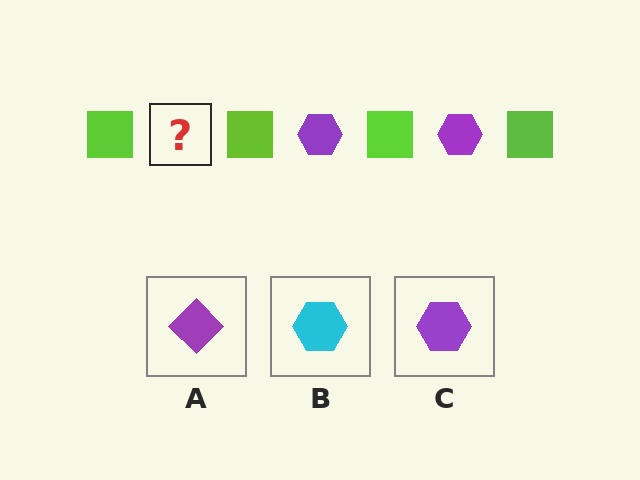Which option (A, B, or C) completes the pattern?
C.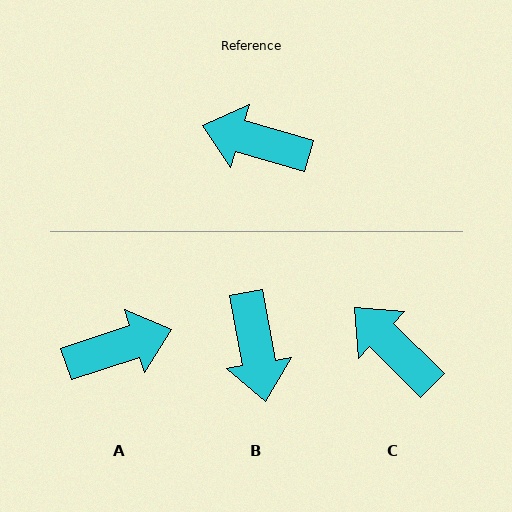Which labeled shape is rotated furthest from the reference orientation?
A, about 146 degrees away.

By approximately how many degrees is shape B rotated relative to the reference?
Approximately 116 degrees counter-clockwise.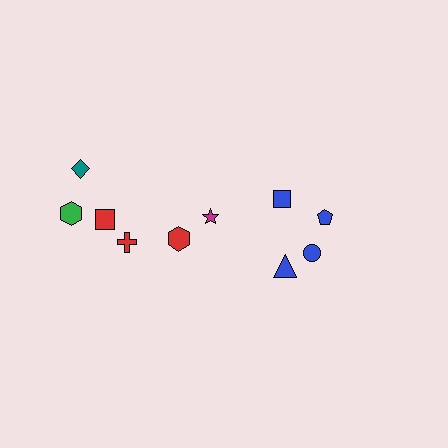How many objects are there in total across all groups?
There are 10 objects.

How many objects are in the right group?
There are 4 objects.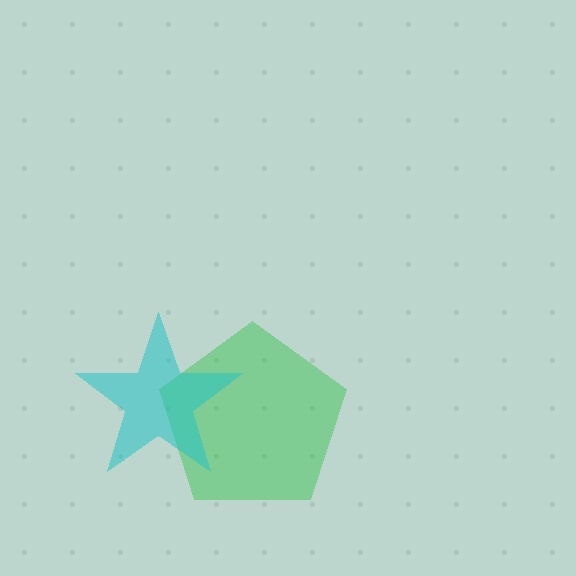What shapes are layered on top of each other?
The layered shapes are: a green pentagon, a cyan star.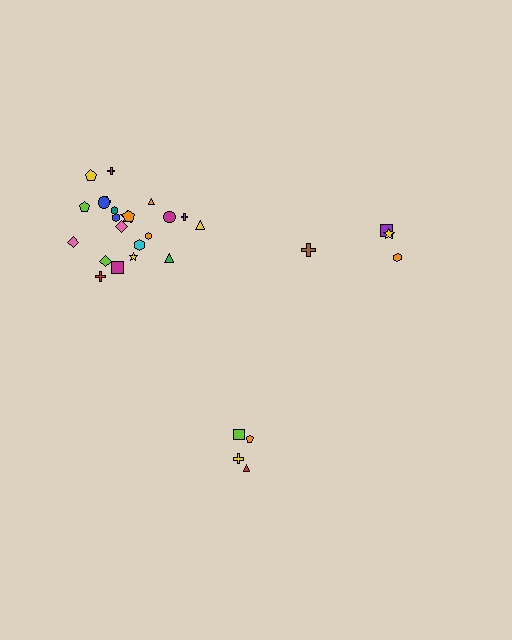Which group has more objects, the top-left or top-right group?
The top-left group.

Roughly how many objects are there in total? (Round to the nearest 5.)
Roughly 30 objects in total.